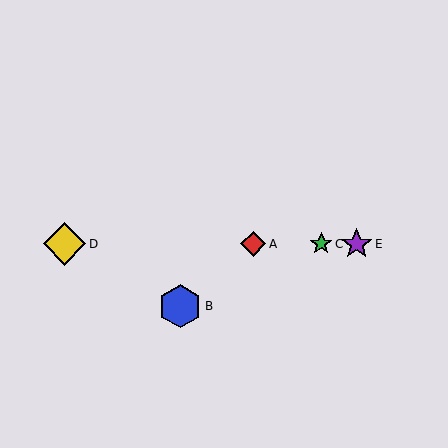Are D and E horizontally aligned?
Yes, both are at y≈244.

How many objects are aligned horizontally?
4 objects (A, C, D, E) are aligned horizontally.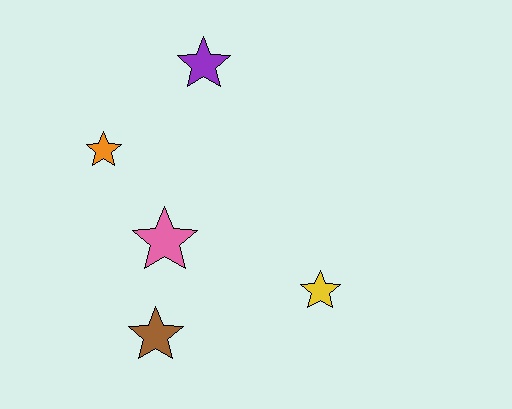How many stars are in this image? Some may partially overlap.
There are 5 stars.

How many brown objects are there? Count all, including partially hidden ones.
There is 1 brown object.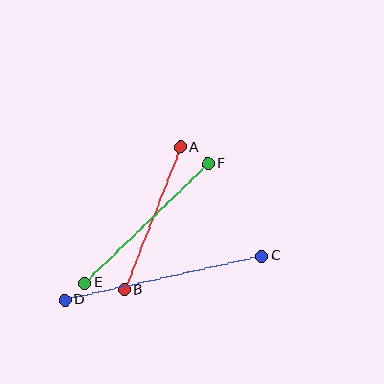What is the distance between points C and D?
The distance is approximately 202 pixels.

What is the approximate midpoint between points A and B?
The midpoint is at approximately (153, 219) pixels.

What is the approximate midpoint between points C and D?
The midpoint is at approximately (163, 278) pixels.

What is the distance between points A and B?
The distance is approximately 153 pixels.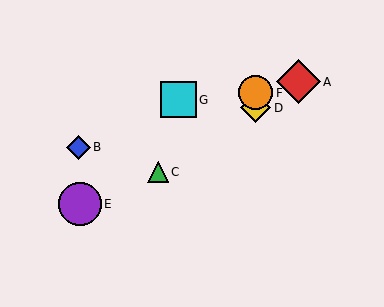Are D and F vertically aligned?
Yes, both are at x≈256.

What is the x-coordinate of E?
Object E is at x≈80.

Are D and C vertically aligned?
No, D is at x≈256 and C is at x≈158.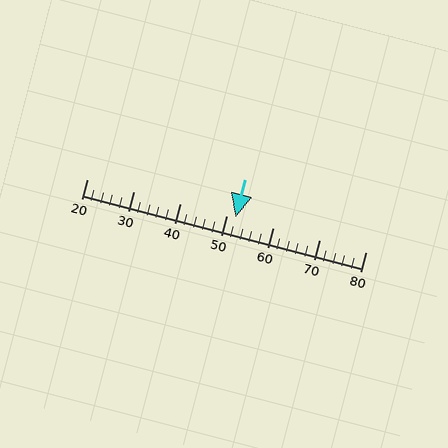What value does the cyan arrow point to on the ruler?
The cyan arrow points to approximately 52.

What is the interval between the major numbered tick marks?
The major tick marks are spaced 10 units apart.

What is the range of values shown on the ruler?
The ruler shows values from 20 to 80.